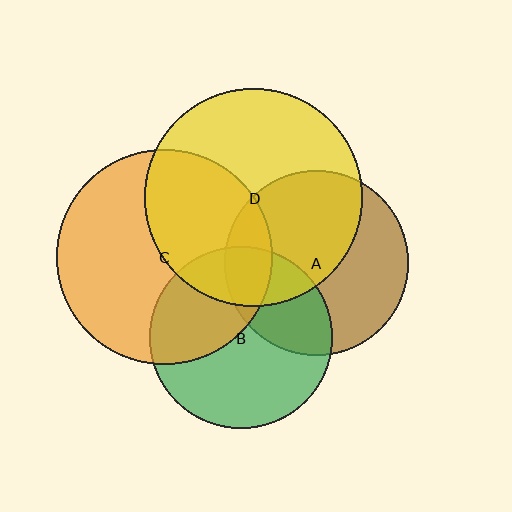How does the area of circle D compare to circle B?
Approximately 1.4 times.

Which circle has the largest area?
Circle D (yellow).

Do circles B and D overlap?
Yes.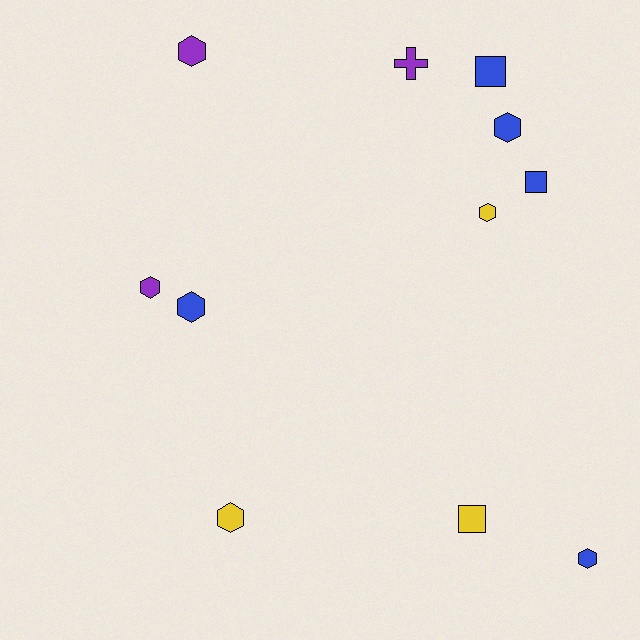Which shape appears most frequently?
Hexagon, with 7 objects.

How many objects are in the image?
There are 11 objects.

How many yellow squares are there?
There is 1 yellow square.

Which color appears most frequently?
Blue, with 5 objects.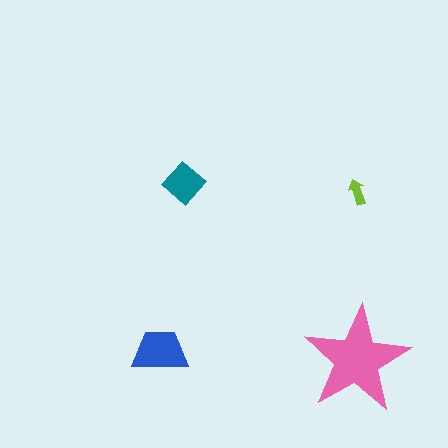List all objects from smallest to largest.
The lime arrow, the teal diamond, the blue trapezoid, the pink star.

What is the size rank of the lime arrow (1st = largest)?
4th.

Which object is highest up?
The teal diamond is topmost.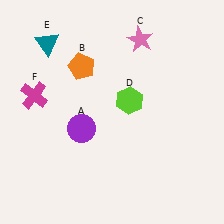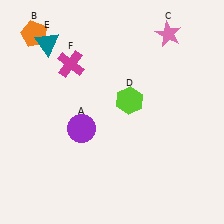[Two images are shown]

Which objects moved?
The objects that moved are: the orange pentagon (B), the pink star (C), the magenta cross (F).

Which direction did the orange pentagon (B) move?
The orange pentagon (B) moved left.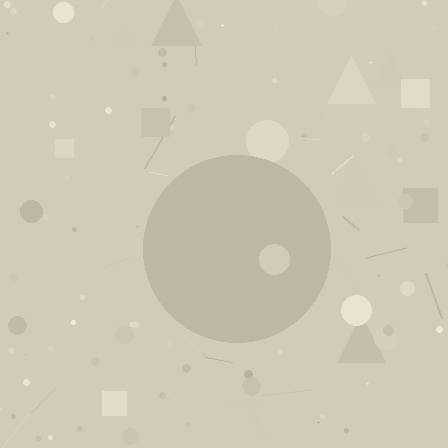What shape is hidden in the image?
A circle is hidden in the image.